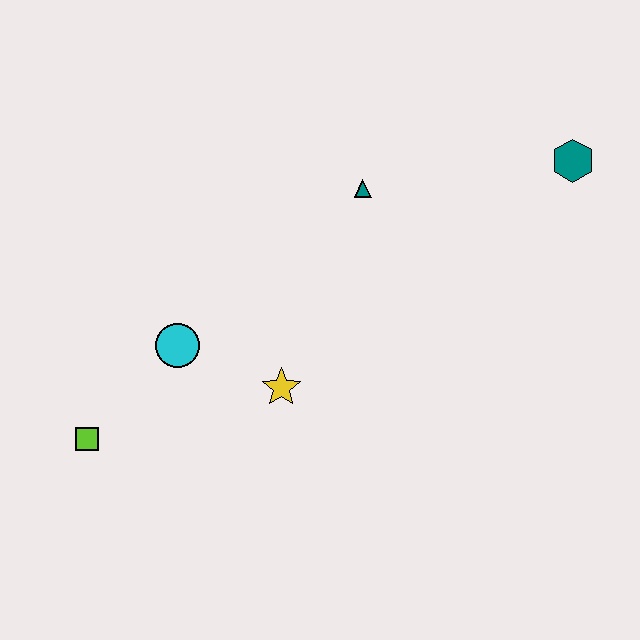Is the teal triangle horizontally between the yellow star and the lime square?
No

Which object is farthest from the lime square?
The teal hexagon is farthest from the lime square.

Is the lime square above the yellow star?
No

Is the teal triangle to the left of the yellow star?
No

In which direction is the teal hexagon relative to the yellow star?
The teal hexagon is to the right of the yellow star.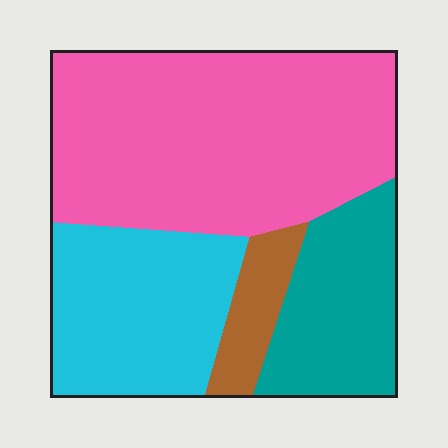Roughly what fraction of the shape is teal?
Teal covers around 20% of the shape.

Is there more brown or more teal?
Teal.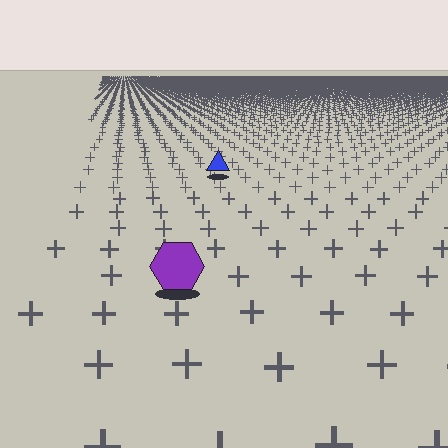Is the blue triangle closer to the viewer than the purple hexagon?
No. The purple hexagon is closer — you can tell from the texture gradient: the ground texture is coarser near it.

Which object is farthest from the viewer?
The blue triangle is farthest from the viewer. It appears smaller and the ground texture around it is denser.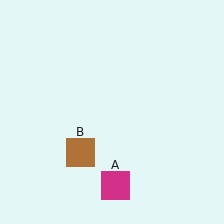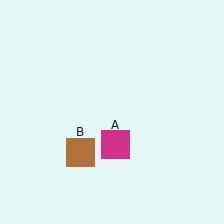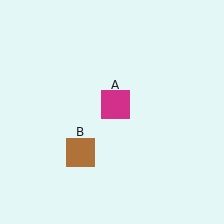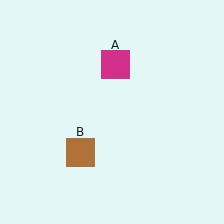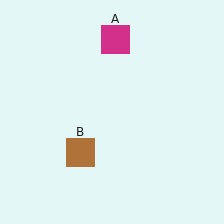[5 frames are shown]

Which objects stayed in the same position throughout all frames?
Brown square (object B) remained stationary.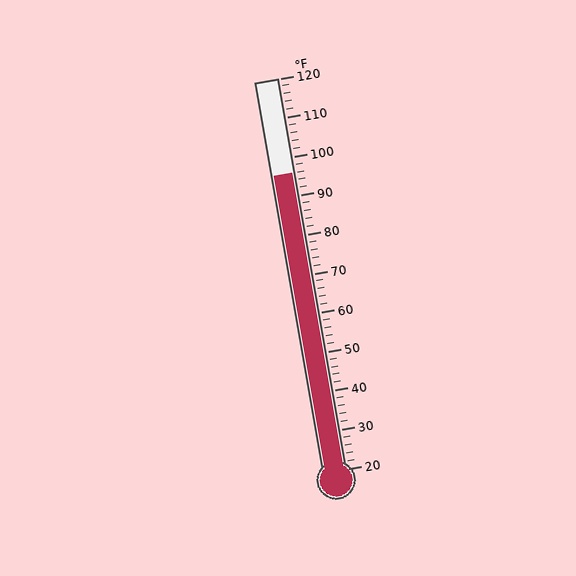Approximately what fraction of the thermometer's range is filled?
The thermometer is filled to approximately 75% of its range.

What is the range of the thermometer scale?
The thermometer scale ranges from 20°F to 120°F.